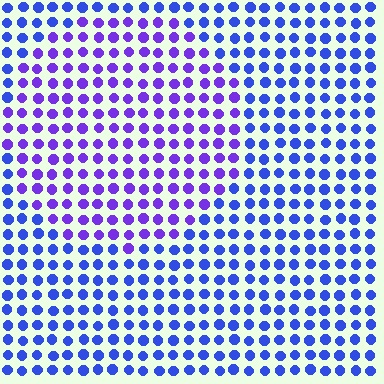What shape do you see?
I see a circle.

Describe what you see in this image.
The image is filled with small blue elements in a uniform arrangement. A circle-shaped region is visible where the elements are tinted to a slightly different hue, forming a subtle color boundary.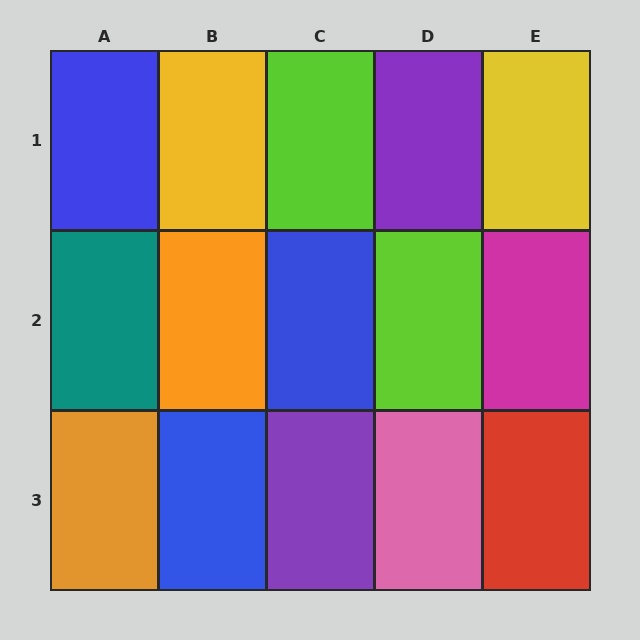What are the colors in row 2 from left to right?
Teal, orange, blue, lime, magenta.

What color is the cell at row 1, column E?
Yellow.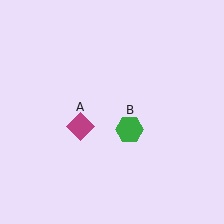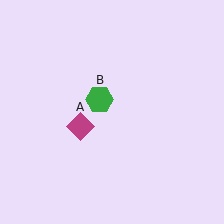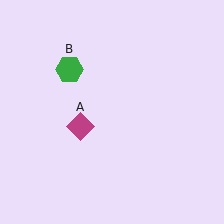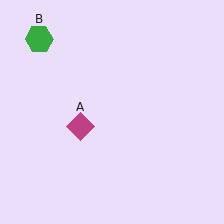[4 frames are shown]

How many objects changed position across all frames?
1 object changed position: green hexagon (object B).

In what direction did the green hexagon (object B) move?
The green hexagon (object B) moved up and to the left.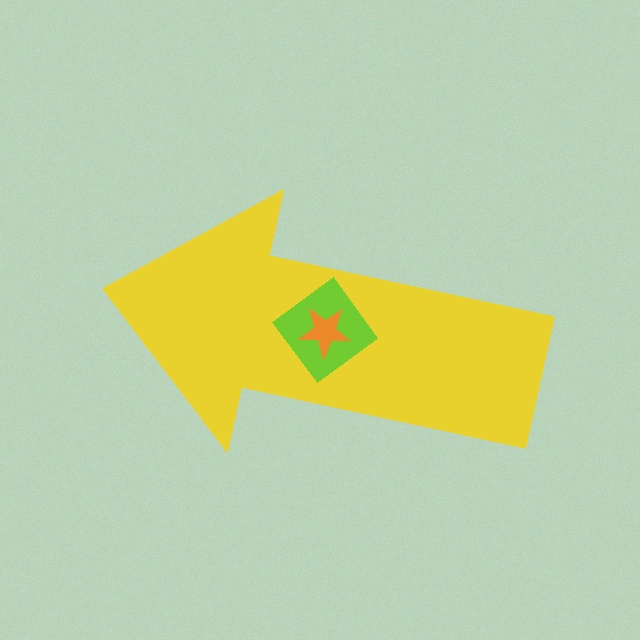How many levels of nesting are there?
3.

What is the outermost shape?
The yellow arrow.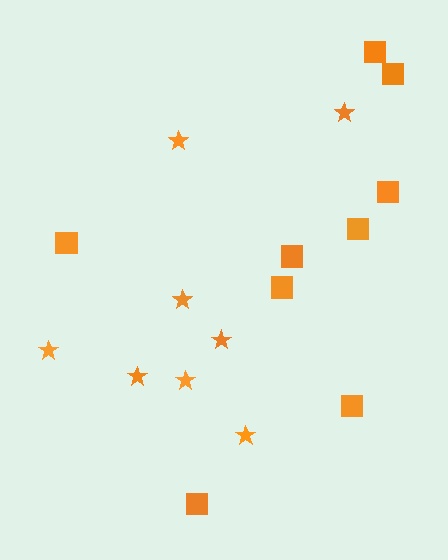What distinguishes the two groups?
There are 2 groups: one group of stars (8) and one group of squares (9).